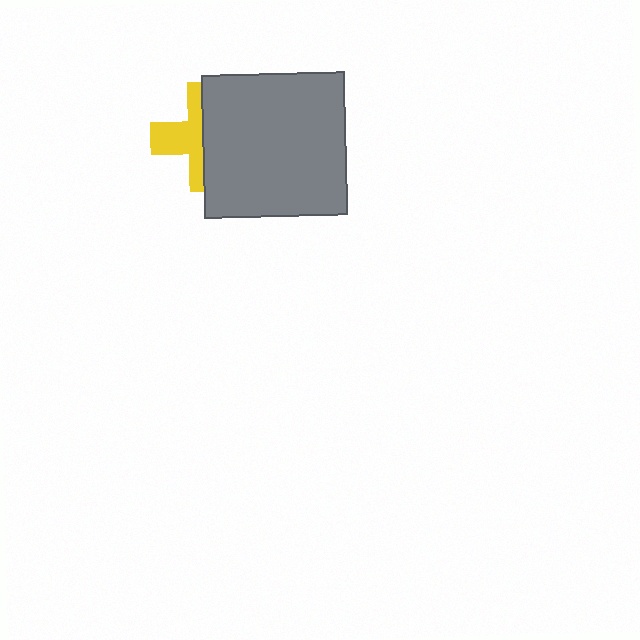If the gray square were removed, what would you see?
You would see the complete yellow cross.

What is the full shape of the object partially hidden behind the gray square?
The partially hidden object is a yellow cross.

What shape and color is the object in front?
The object in front is a gray square.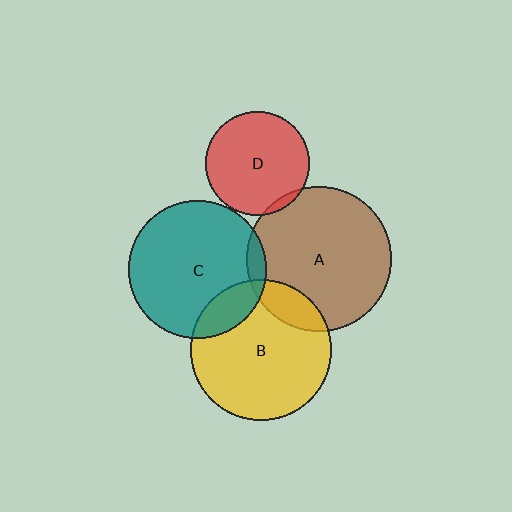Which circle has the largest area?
Circle A (brown).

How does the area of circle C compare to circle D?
Approximately 1.7 times.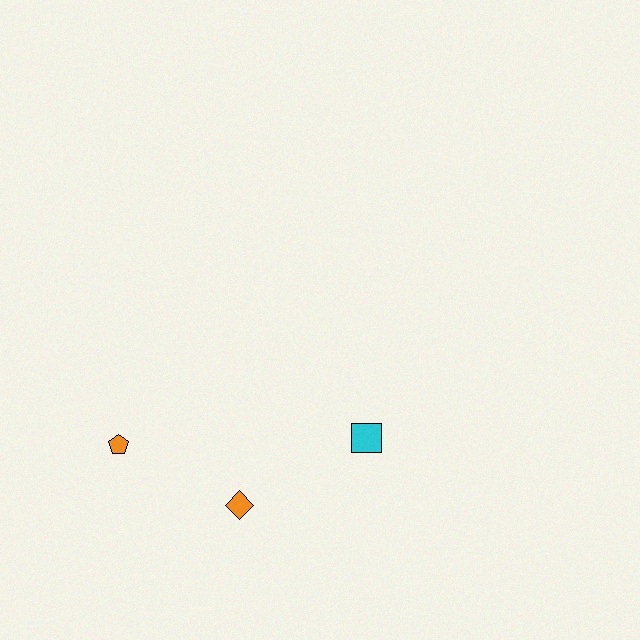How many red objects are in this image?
There are no red objects.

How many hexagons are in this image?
There are no hexagons.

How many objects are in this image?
There are 3 objects.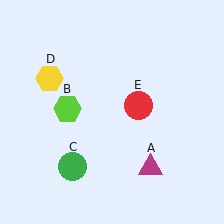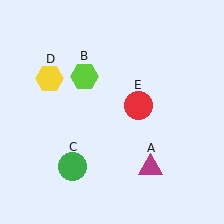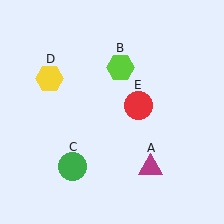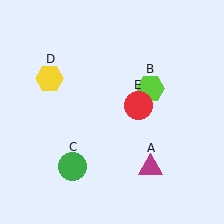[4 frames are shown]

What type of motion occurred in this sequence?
The lime hexagon (object B) rotated clockwise around the center of the scene.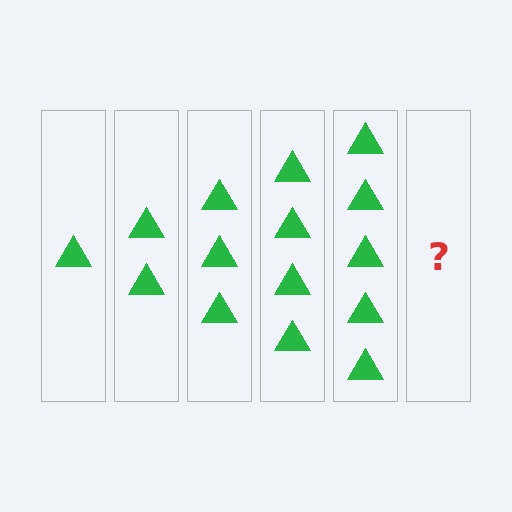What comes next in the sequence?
The next element should be 6 triangles.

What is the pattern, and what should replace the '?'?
The pattern is that each step adds one more triangle. The '?' should be 6 triangles.